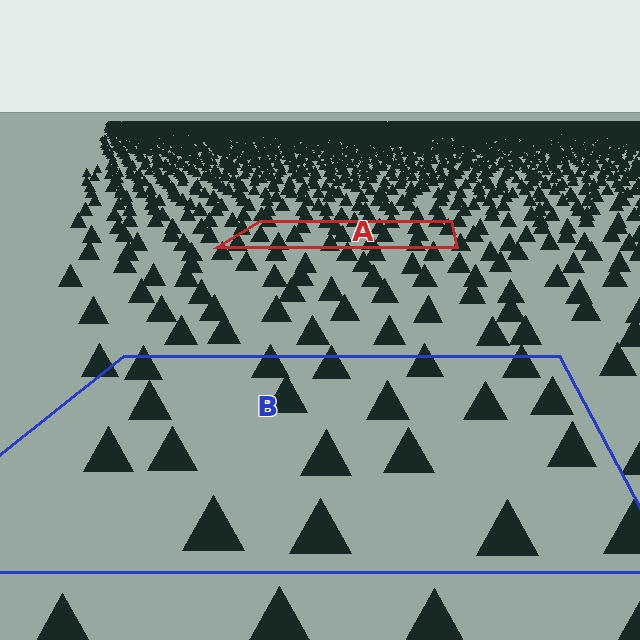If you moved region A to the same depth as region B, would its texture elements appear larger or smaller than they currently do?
They would appear larger. At a closer depth, the same texture elements are projected at a bigger on-screen size.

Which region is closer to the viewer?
Region B is closer. The texture elements there are larger and more spread out.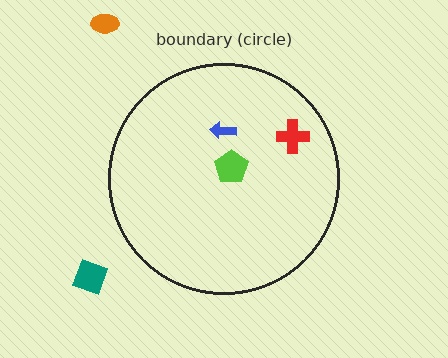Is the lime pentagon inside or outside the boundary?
Inside.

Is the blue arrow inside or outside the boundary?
Inside.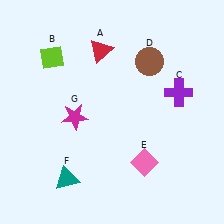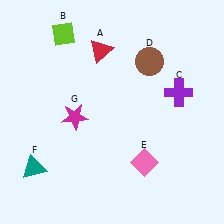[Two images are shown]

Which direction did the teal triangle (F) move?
The teal triangle (F) moved left.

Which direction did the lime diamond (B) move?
The lime diamond (B) moved up.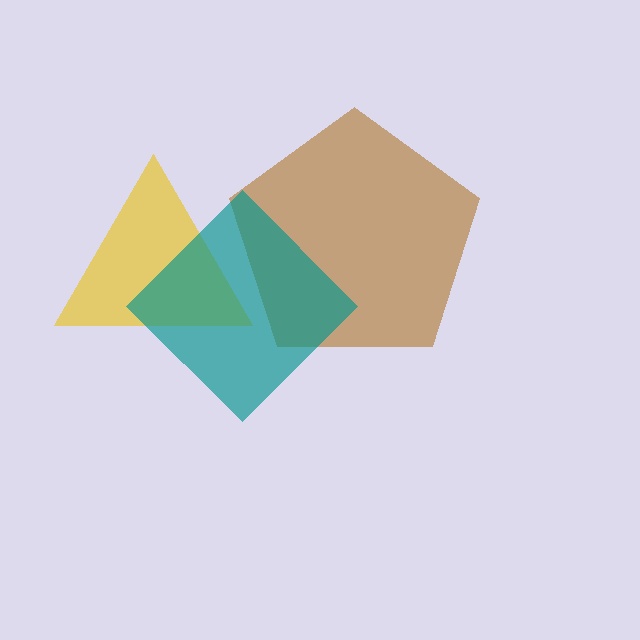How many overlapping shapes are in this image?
There are 3 overlapping shapes in the image.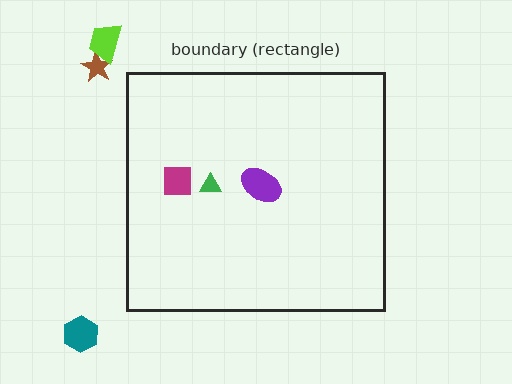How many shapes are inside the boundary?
3 inside, 3 outside.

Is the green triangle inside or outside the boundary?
Inside.